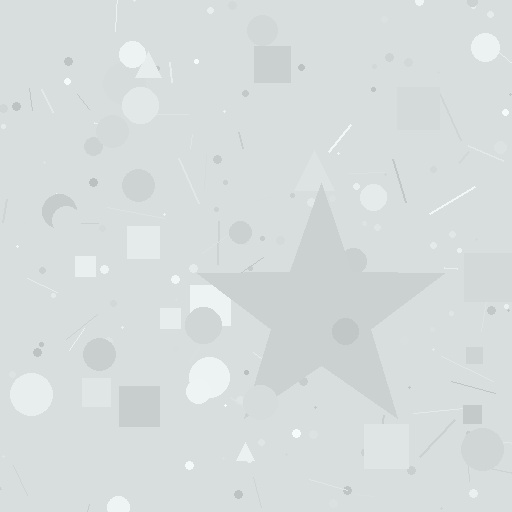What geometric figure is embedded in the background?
A star is embedded in the background.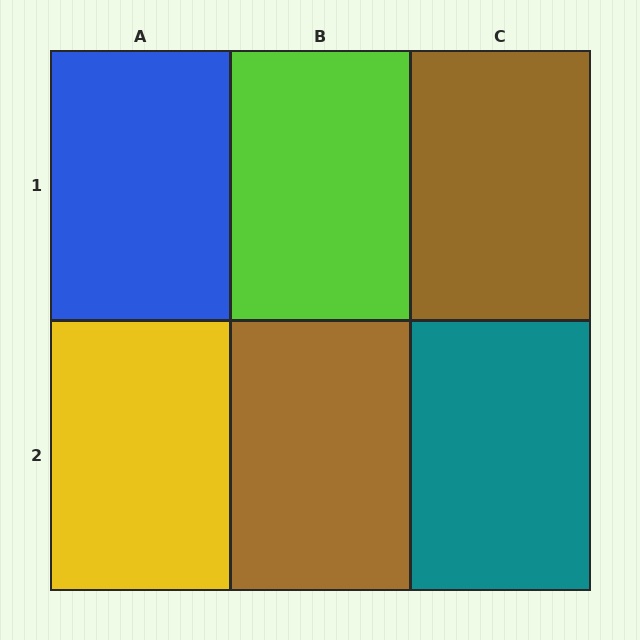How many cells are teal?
1 cell is teal.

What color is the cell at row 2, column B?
Brown.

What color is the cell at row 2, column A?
Yellow.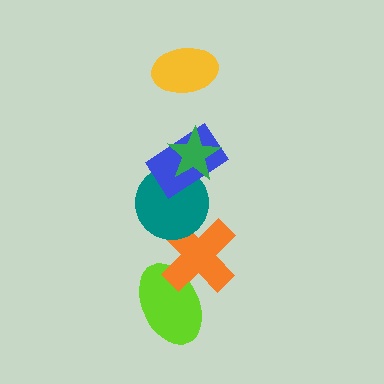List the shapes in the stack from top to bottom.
From top to bottom: the yellow ellipse, the green star, the blue rectangle, the teal circle, the orange cross, the lime ellipse.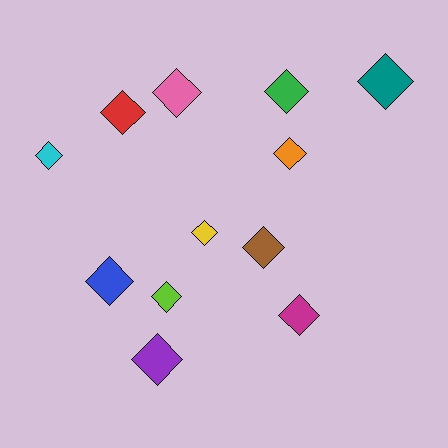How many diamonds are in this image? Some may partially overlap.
There are 12 diamonds.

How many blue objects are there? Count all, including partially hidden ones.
There is 1 blue object.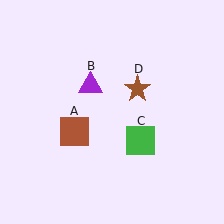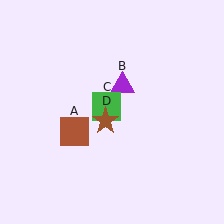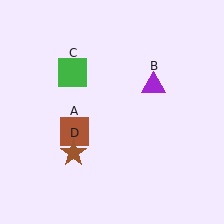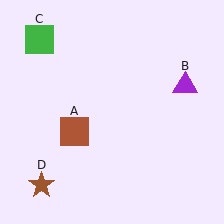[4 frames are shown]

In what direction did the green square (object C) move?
The green square (object C) moved up and to the left.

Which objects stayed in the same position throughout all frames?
Brown square (object A) remained stationary.